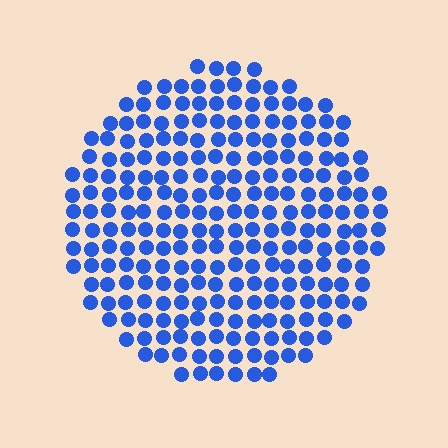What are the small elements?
The small elements are circles.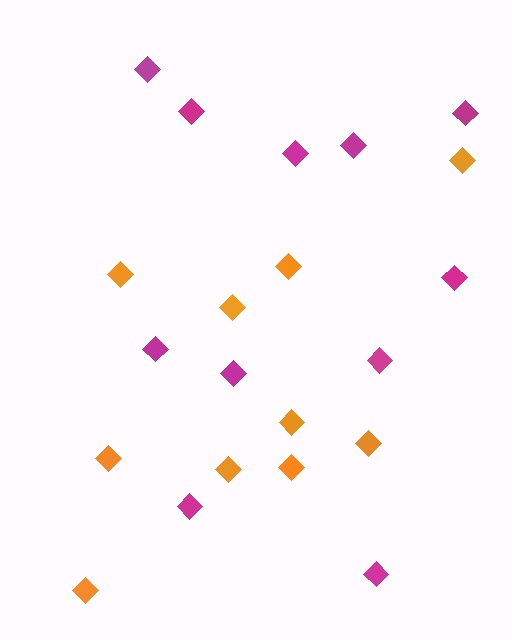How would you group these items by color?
There are 2 groups: one group of orange diamonds (10) and one group of magenta diamonds (11).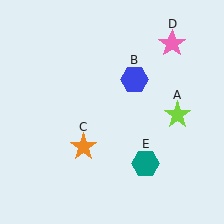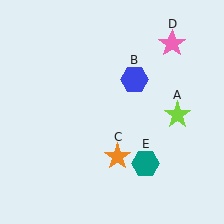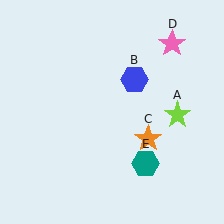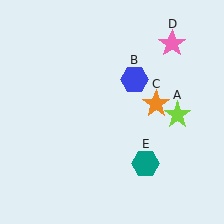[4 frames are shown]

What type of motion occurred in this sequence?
The orange star (object C) rotated counterclockwise around the center of the scene.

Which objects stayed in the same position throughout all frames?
Lime star (object A) and blue hexagon (object B) and pink star (object D) and teal hexagon (object E) remained stationary.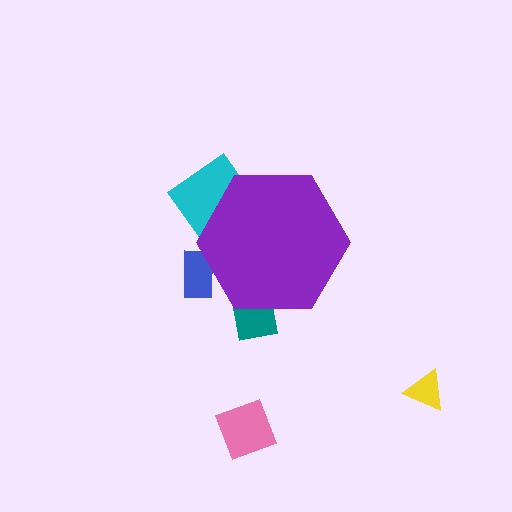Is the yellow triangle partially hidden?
No, the yellow triangle is fully visible.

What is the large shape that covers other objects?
A purple hexagon.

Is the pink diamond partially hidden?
No, the pink diamond is fully visible.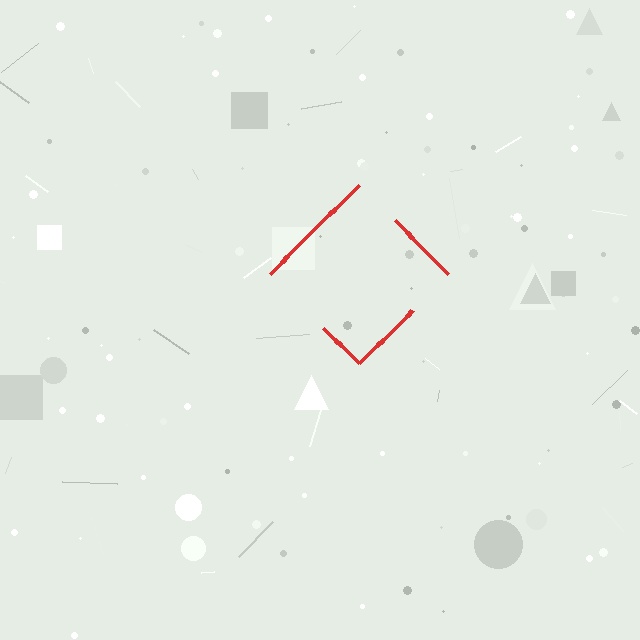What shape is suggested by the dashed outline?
The dashed outline suggests a diamond.